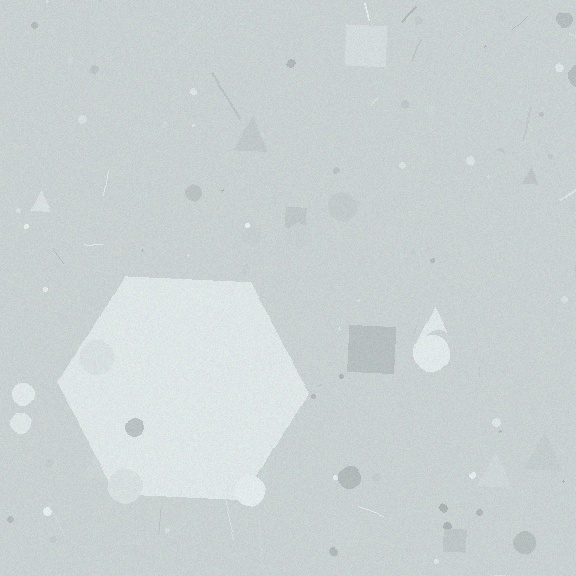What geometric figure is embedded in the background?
A hexagon is embedded in the background.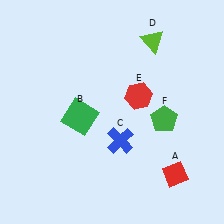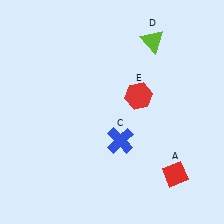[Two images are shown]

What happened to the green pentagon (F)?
The green pentagon (F) was removed in Image 2. It was in the bottom-right area of Image 1.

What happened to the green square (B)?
The green square (B) was removed in Image 2. It was in the bottom-left area of Image 1.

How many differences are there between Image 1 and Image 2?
There are 2 differences between the two images.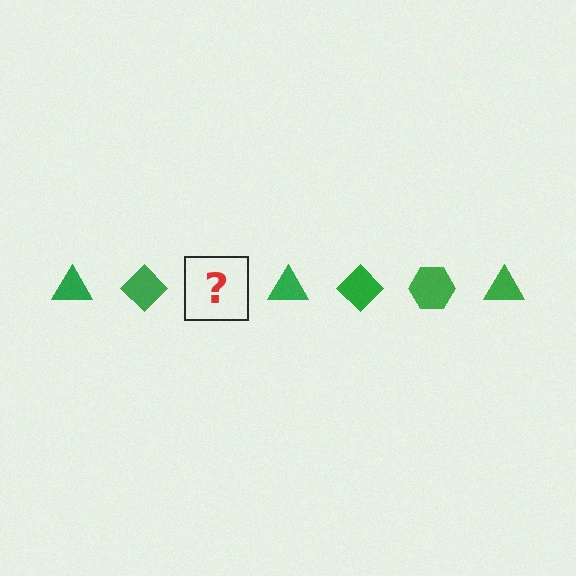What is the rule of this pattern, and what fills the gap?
The rule is that the pattern cycles through triangle, diamond, hexagon shapes in green. The gap should be filled with a green hexagon.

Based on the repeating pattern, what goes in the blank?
The blank should be a green hexagon.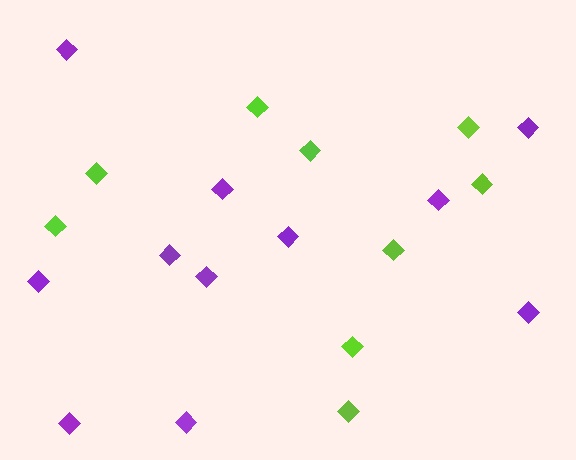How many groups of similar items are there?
There are 2 groups: one group of purple diamonds (11) and one group of lime diamonds (9).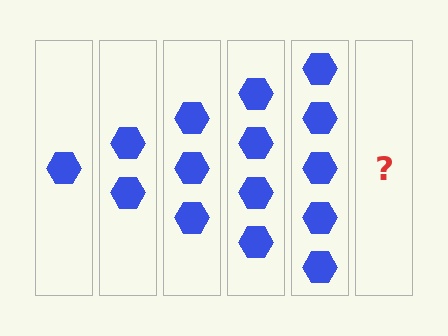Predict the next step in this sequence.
The next step is 6 hexagons.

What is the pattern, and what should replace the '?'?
The pattern is that each step adds one more hexagon. The '?' should be 6 hexagons.